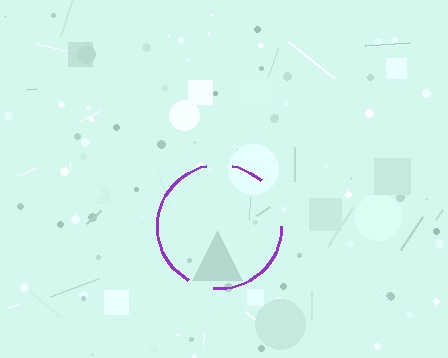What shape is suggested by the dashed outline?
The dashed outline suggests a circle.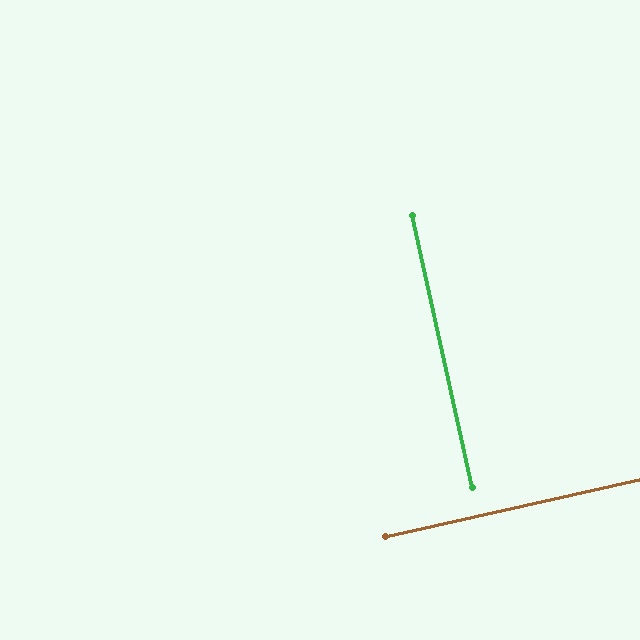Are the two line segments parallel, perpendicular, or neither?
Perpendicular — they meet at approximately 90°.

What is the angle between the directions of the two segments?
Approximately 90 degrees.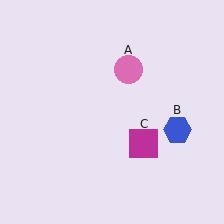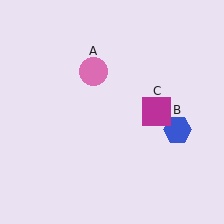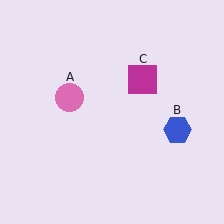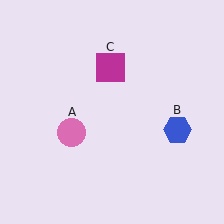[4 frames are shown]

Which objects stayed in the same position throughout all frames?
Blue hexagon (object B) remained stationary.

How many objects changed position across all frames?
2 objects changed position: pink circle (object A), magenta square (object C).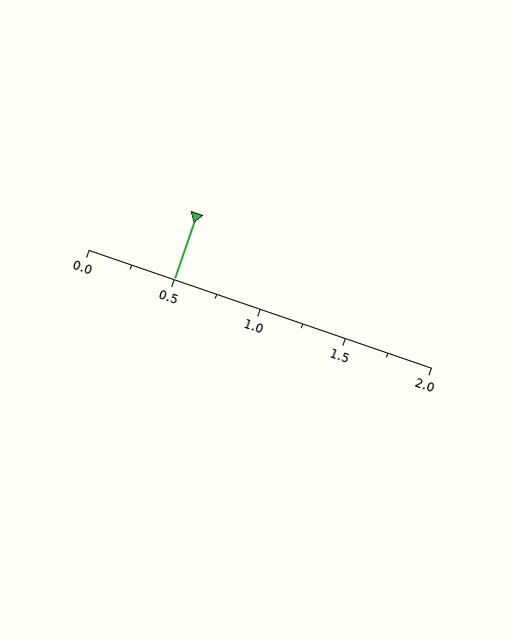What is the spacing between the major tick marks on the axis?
The major ticks are spaced 0.5 apart.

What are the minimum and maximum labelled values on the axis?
The axis runs from 0.0 to 2.0.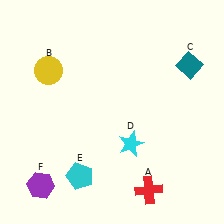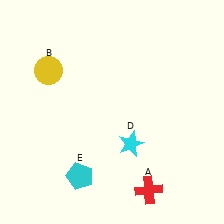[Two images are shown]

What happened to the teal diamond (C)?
The teal diamond (C) was removed in Image 2. It was in the top-right area of Image 1.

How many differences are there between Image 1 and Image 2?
There are 2 differences between the two images.